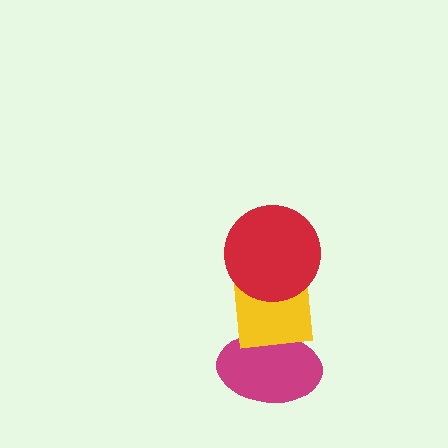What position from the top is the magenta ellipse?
The magenta ellipse is 3rd from the top.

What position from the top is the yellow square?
The yellow square is 2nd from the top.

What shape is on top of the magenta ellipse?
The yellow square is on top of the magenta ellipse.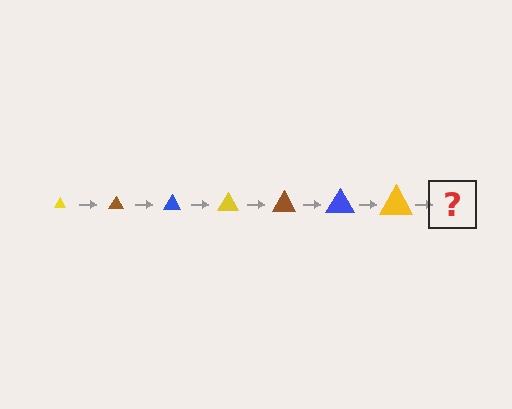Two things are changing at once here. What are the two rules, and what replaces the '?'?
The two rules are that the triangle grows larger each step and the color cycles through yellow, brown, and blue. The '?' should be a brown triangle, larger than the previous one.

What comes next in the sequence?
The next element should be a brown triangle, larger than the previous one.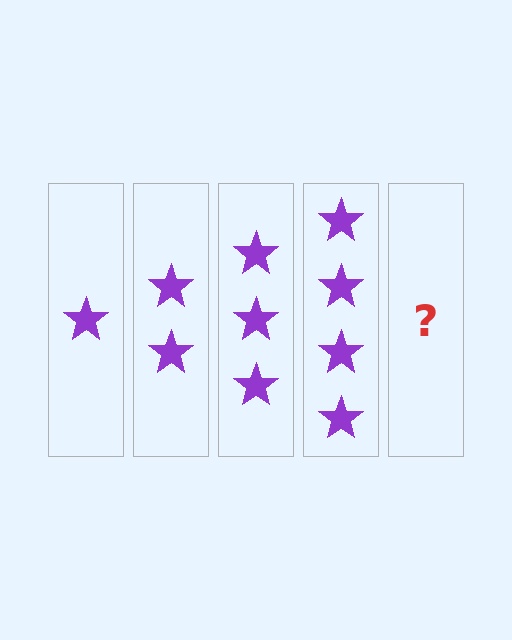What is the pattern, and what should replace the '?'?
The pattern is that each step adds one more star. The '?' should be 5 stars.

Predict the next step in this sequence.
The next step is 5 stars.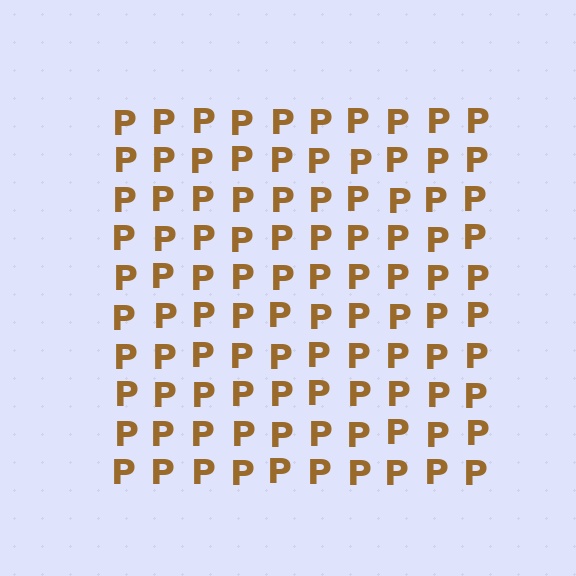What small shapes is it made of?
It is made of small letter P's.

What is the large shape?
The large shape is a square.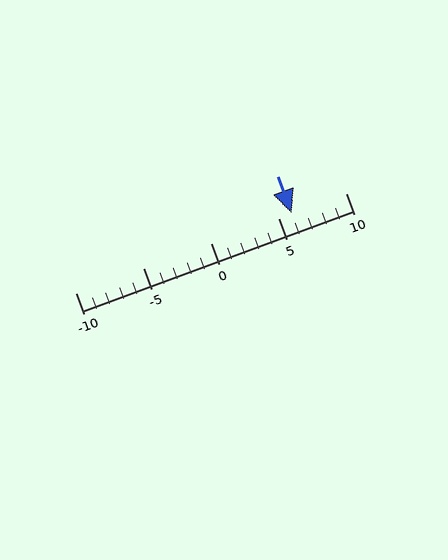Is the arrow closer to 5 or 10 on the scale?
The arrow is closer to 5.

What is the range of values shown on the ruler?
The ruler shows values from -10 to 10.